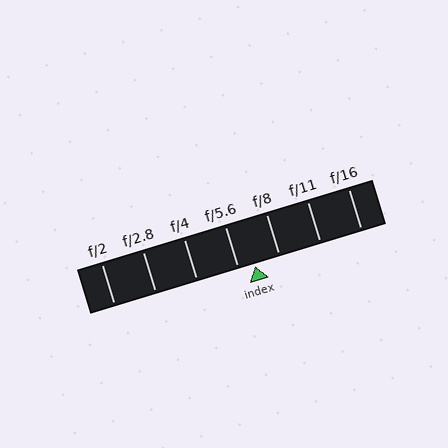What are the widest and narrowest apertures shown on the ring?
The widest aperture shown is f/2 and the narrowest is f/16.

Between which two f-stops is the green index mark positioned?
The index mark is between f/5.6 and f/8.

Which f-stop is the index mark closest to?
The index mark is closest to f/5.6.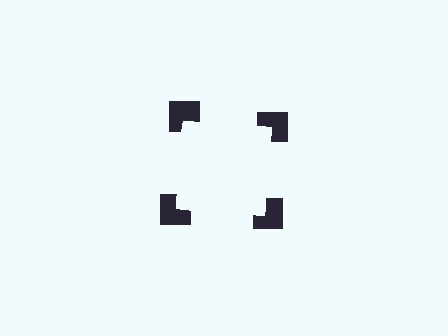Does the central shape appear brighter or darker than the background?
It typically appears slightly brighter than the background, even though no actual brightness change is drawn.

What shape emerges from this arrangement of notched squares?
An illusory square — its edges are inferred from the aligned wedge cuts in the notched squares, not physically drawn.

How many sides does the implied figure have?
4 sides.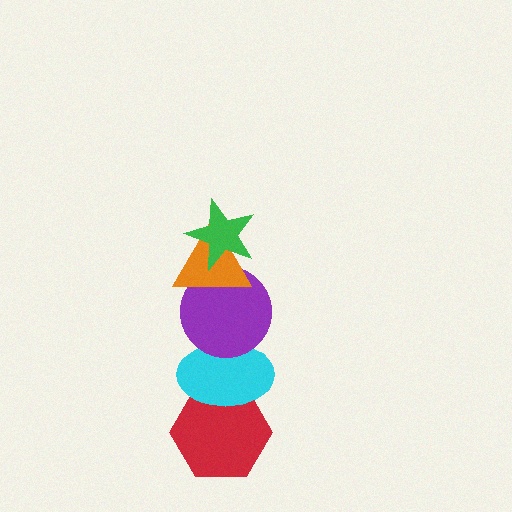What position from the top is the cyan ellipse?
The cyan ellipse is 4th from the top.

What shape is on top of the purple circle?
The orange triangle is on top of the purple circle.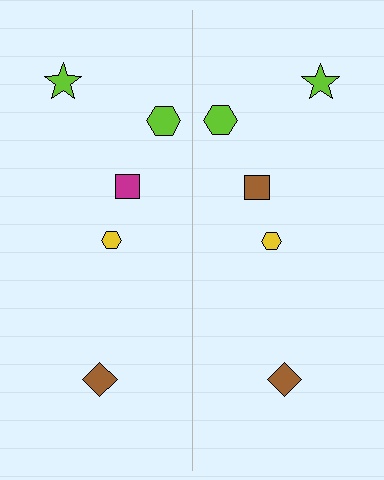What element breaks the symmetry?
The brown square on the right side breaks the symmetry — its mirror counterpart is magenta.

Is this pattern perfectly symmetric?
No, the pattern is not perfectly symmetric. The brown square on the right side breaks the symmetry — its mirror counterpart is magenta.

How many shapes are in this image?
There are 10 shapes in this image.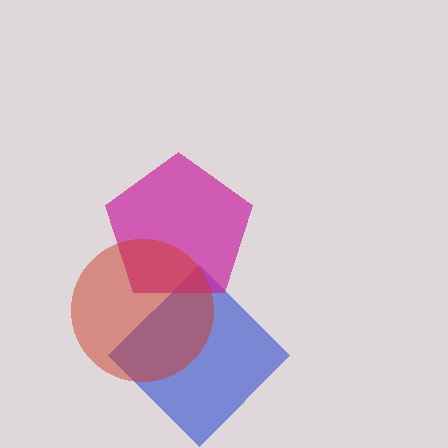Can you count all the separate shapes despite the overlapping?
Yes, there are 3 separate shapes.